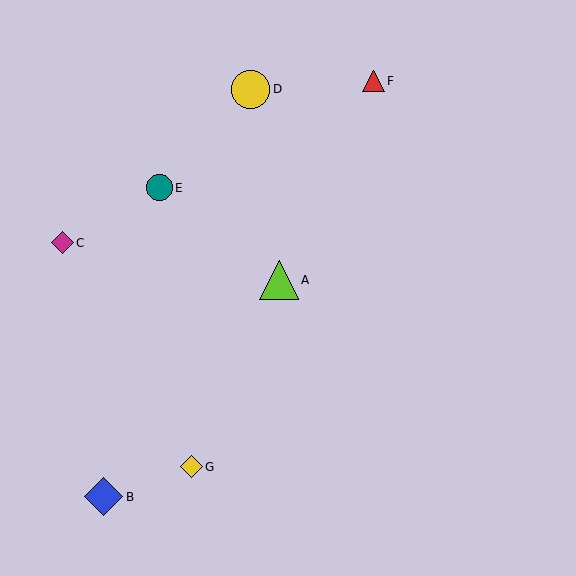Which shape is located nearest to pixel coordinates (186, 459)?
The yellow diamond (labeled G) at (192, 467) is nearest to that location.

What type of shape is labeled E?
Shape E is a teal circle.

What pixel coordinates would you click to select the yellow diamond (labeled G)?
Click at (192, 467) to select the yellow diamond G.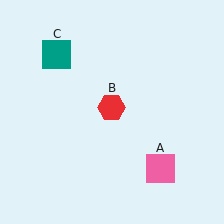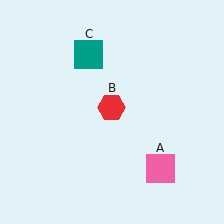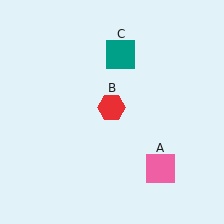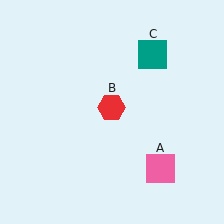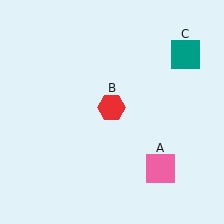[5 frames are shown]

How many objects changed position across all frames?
1 object changed position: teal square (object C).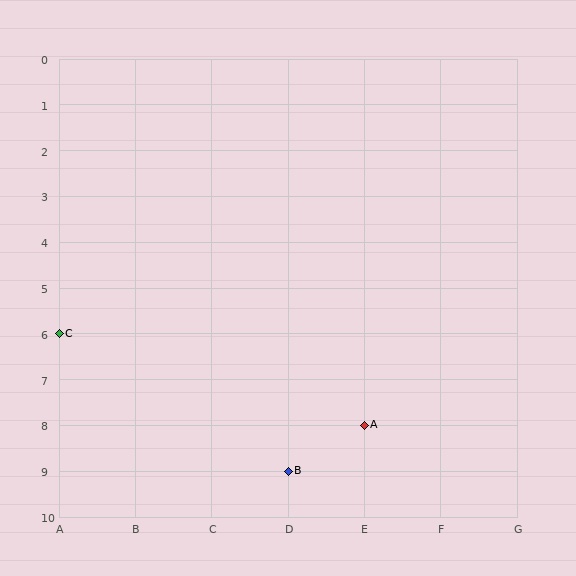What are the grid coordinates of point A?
Point A is at grid coordinates (E, 8).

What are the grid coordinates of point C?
Point C is at grid coordinates (A, 6).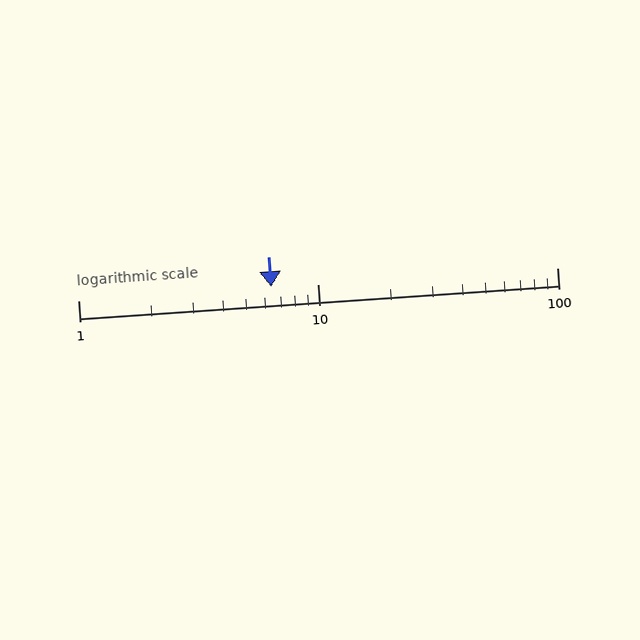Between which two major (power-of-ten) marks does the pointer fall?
The pointer is between 1 and 10.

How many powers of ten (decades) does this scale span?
The scale spans 2 decades, from 1 to 100.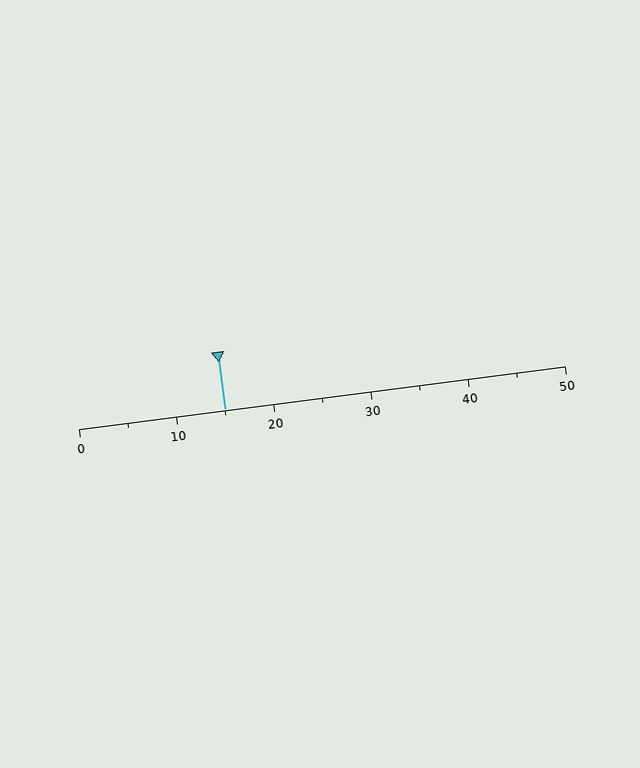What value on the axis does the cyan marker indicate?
The marker indicates approximately 15.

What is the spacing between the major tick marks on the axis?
The major ticks are spaced 10 apart.